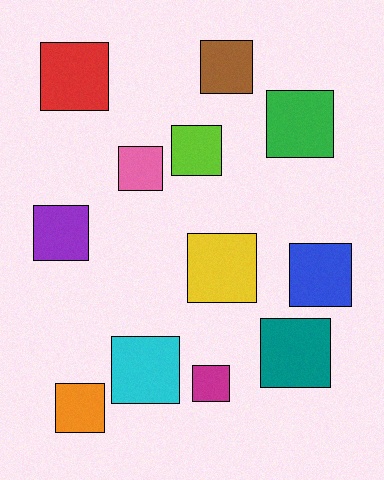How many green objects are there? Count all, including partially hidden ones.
There is 1 green object.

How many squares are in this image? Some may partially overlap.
There are 12 squares.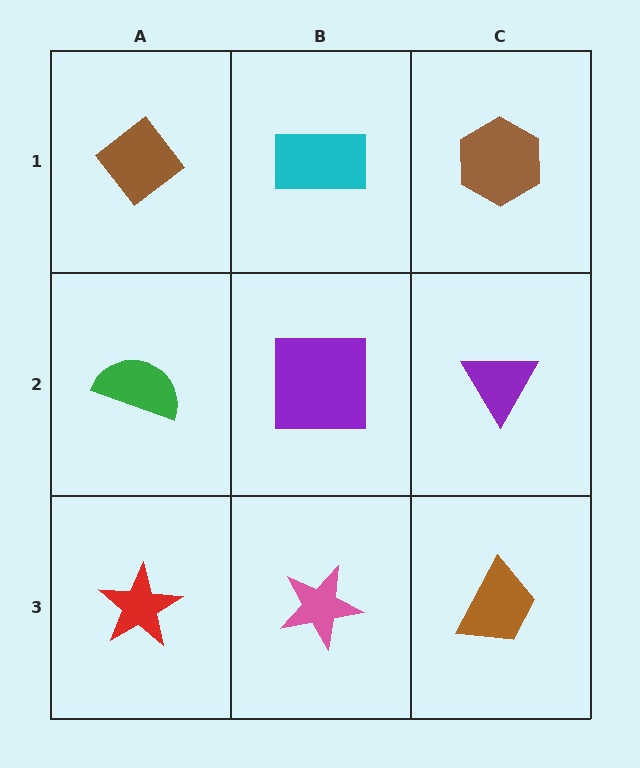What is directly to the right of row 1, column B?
A brown hexagon.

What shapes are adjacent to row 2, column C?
A brown hexagon (row 1, column C), a brown trapezoid (row 3, column C), a purple square (row 2, column B).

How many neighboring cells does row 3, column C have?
2.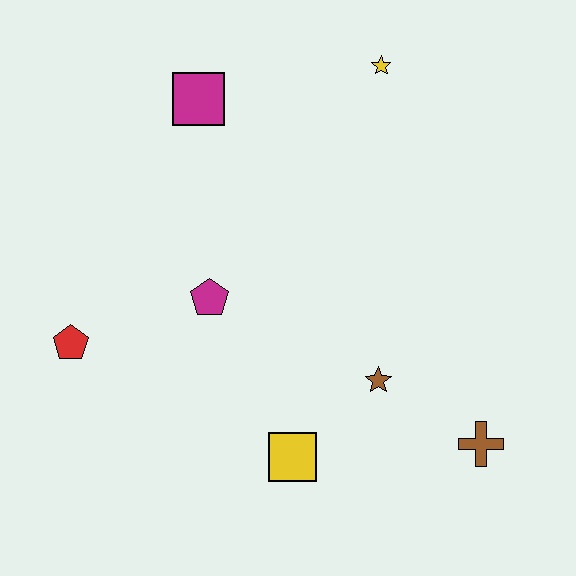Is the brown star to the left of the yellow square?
No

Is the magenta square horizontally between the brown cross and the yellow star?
No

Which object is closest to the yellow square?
The brown star is closest to the yellow square.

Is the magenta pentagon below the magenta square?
Yes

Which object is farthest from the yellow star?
The red pentagon is farthest from the yellow star.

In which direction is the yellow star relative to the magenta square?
The yellow star is to the right of the magenta square.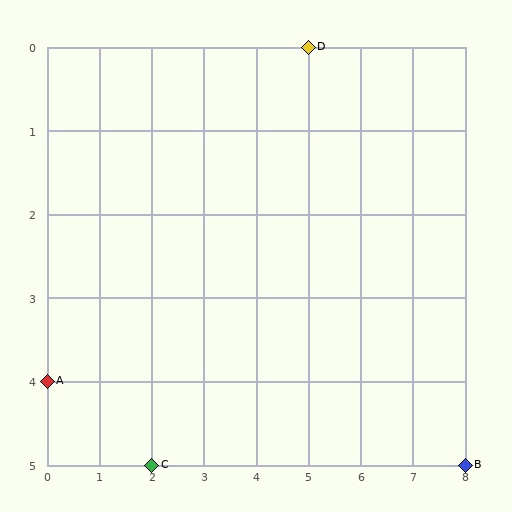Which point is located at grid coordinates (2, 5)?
Point C is at (2, 5).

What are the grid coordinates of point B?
Point B is at grid coordinates (8, 5).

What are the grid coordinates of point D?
Point D is at grid coordinates (5, 0).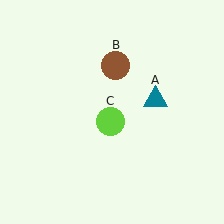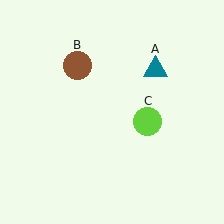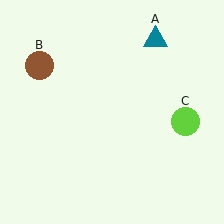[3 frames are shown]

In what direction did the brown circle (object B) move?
The brown circle (object B) moved left.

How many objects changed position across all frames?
3 objects changed position: teal triangle (object A), brown circle (object B), lime circle (object C).